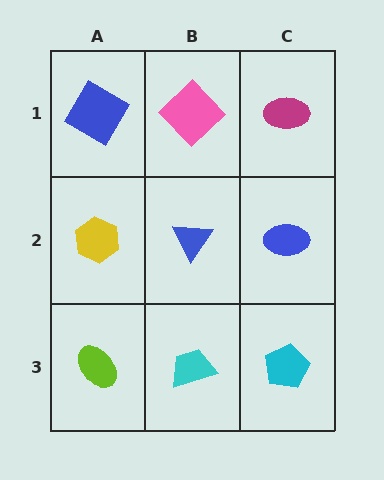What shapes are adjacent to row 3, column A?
A yellow hexagon (row 2, column A), a cyan trapezoid (row 3, column B).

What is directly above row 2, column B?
A pink diamond.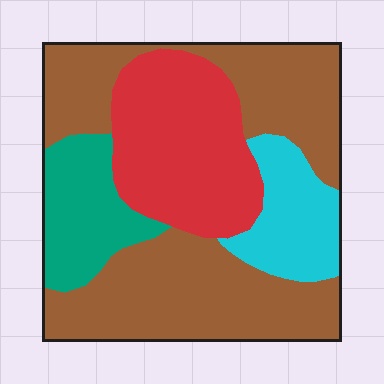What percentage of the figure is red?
Red takes up about one quarter (1/4) of the figure.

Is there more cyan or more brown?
Brown.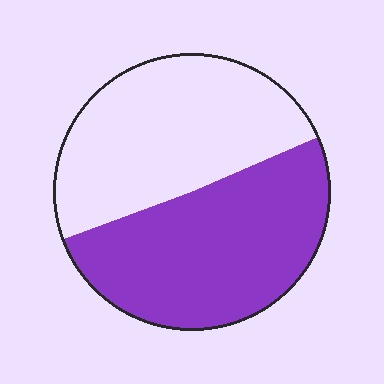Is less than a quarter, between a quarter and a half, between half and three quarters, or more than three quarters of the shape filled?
Between half and three quarters.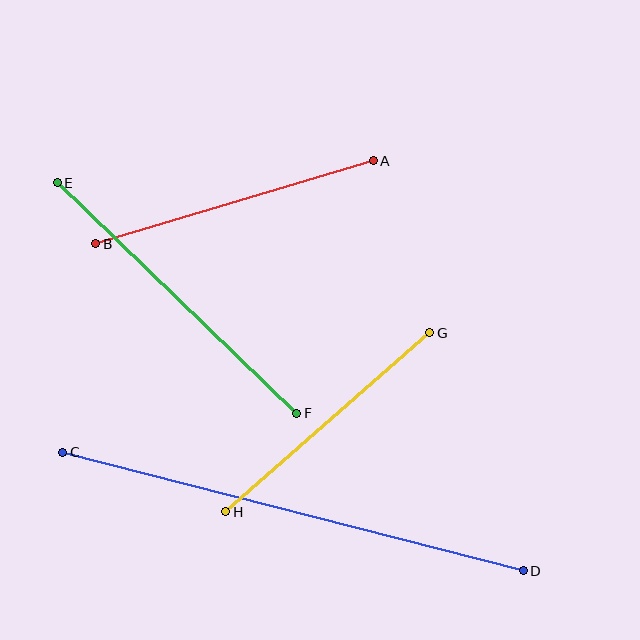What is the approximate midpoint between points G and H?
The midpoint is at approximately (328, 422) pixels.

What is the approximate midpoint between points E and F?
The midpoint is at approximately (177, 298) pixels.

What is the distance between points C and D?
The distance is approximately 475 pixels.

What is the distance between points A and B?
The distance is approximately 290 pixels.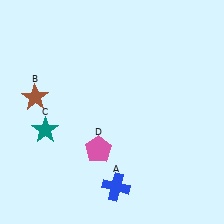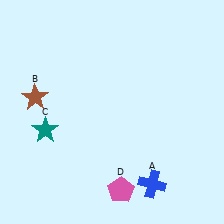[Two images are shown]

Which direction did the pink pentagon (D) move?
The pink pentagon (D) moved down.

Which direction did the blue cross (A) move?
The blue cross (A) moved right.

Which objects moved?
The objects that moved are: the blue cross (A), the pink pentagon (D).